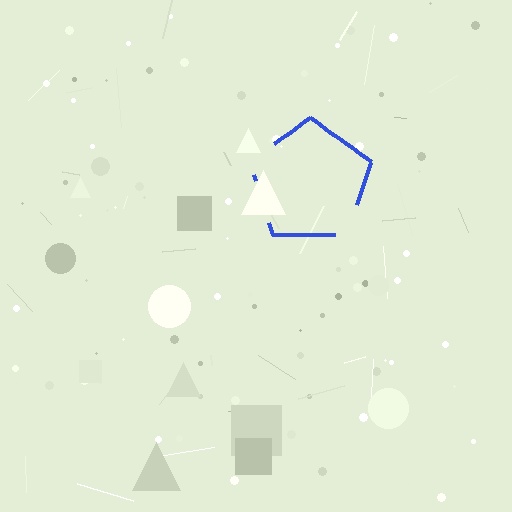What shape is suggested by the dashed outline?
The dashed outline suggests a pentagon.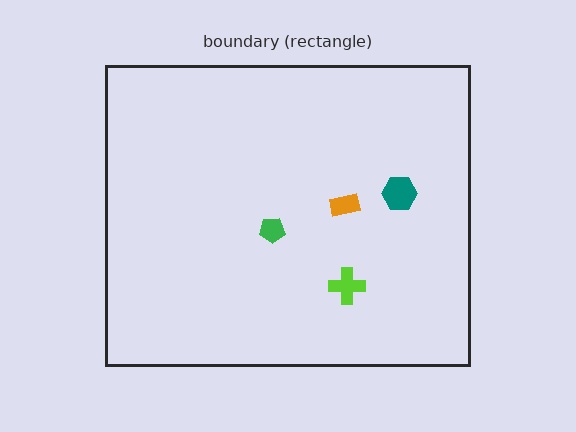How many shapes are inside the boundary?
4 inside, 0 outside.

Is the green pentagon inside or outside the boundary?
Inside.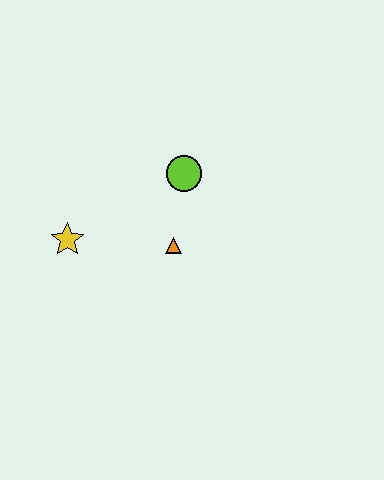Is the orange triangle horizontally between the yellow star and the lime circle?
Yes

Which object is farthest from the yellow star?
The lime circle is farthest from the yellow star.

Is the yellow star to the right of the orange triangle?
No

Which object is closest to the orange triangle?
The lime circle is closest to the orange triangle.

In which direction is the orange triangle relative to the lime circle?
The orange triangle is below the lime circle.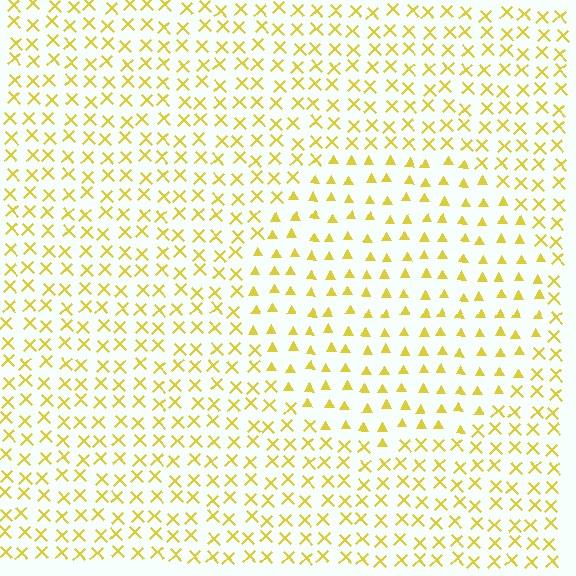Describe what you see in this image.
The image is filled with small yellow elements arranged in a uniform grid. A circle-shaped region contains triangles, while the surrounding area contains X marks. The boundary is defined purely by the change in element shape.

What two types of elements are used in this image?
The image uses triangles inside the circle region and X marks outside it.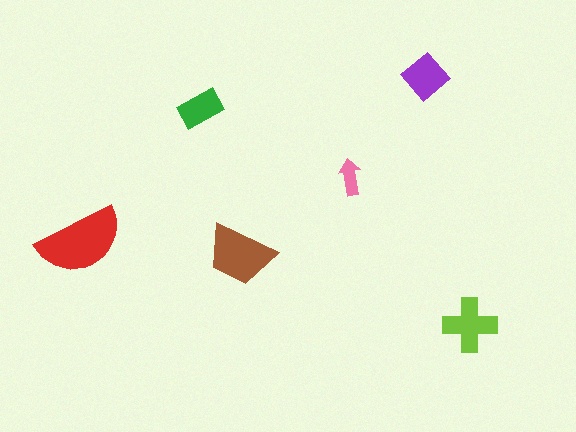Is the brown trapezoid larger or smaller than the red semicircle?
Smaller.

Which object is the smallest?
The pink arrow.